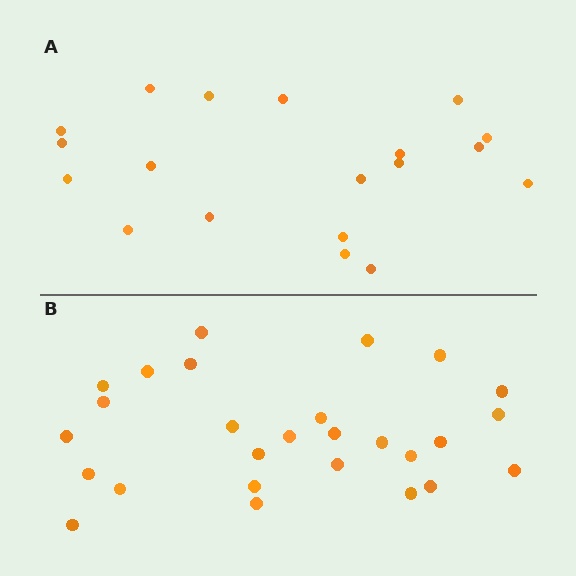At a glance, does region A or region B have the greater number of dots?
Region B (the bottom region) has more dots.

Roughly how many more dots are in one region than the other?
Region B has roughly 8 or so more dots than region A.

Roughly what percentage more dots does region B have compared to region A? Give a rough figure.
About 40% more.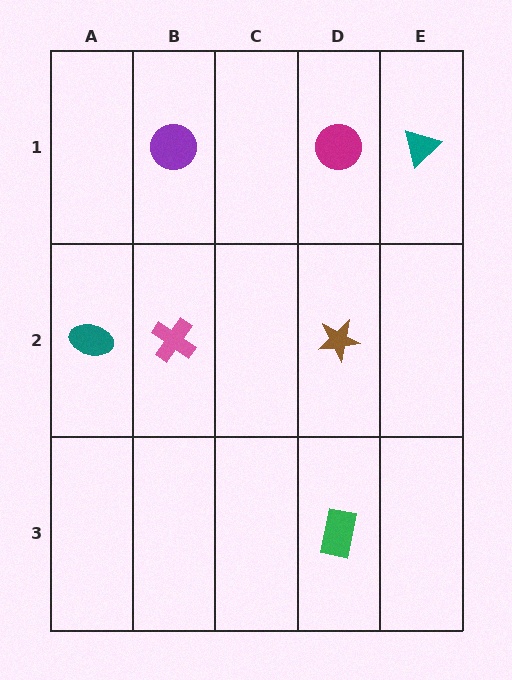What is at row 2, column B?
A pink cross.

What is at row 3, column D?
A green rectangle.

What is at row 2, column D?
A brown star.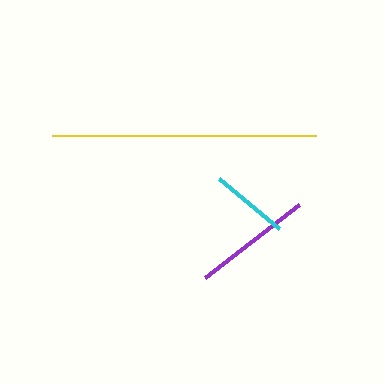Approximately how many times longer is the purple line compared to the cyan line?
The purple line is approximately 1.5 times the length of the cyan line.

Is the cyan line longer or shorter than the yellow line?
The yellow line is longer than the cyan line.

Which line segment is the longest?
The yellow line is the longest at approximately 264 pixels.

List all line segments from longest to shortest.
From longest to shortest: yellow, purple, cyan.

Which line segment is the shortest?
The cyan line is the shortest at approximately 78 pixels.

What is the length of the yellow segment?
The yellow segment is approximately 264 pixels long.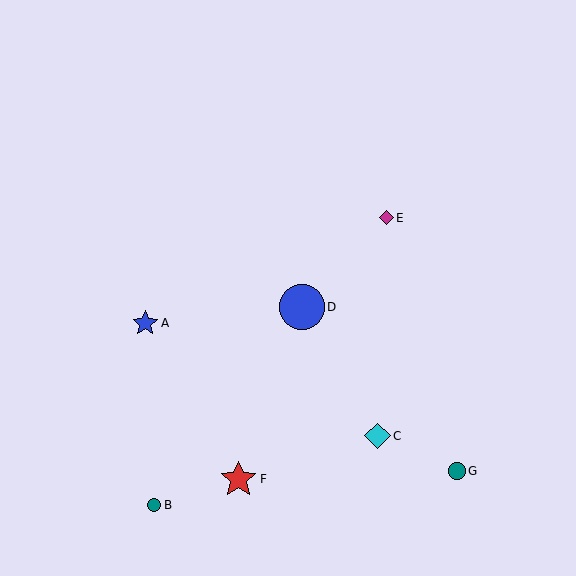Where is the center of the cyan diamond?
The center of the cyan diamond is at (378, 436).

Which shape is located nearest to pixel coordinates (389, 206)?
The magenta diamond (labeled E) at (386, 218) is nearest to that location.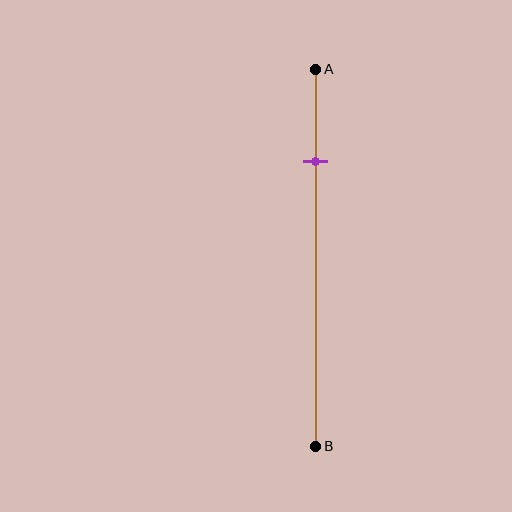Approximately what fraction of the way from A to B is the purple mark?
The purple mark is approximately 25% of the way from A to B.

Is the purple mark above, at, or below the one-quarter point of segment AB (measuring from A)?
The purple mark is approximately at the one-quarter point of segment AB.